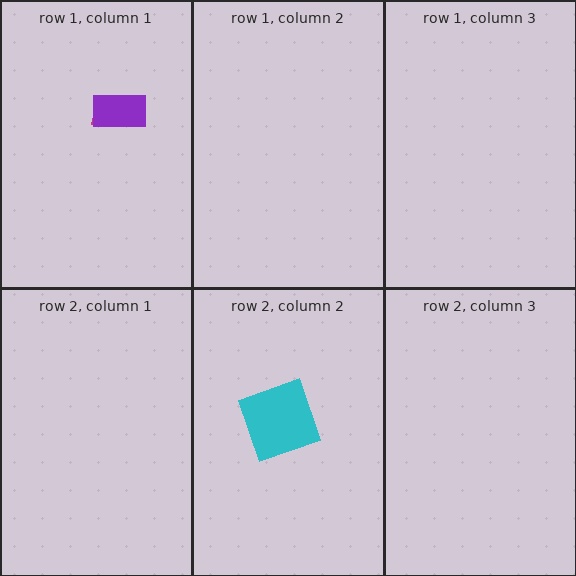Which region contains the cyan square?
The row 2, column 2 region.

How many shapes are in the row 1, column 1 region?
2.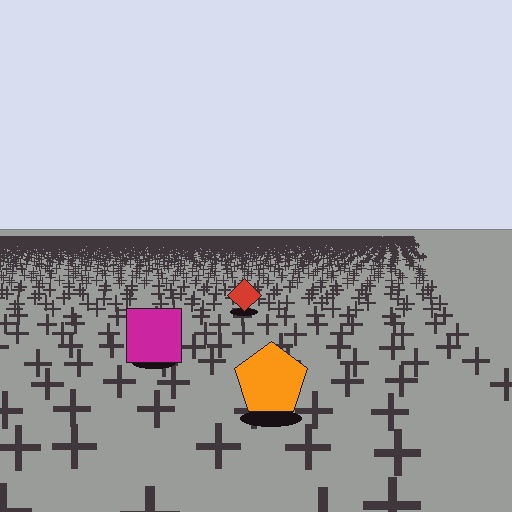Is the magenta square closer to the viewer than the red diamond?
Yes. The magenta square is closer — you can tell from the texture gradient: the ground texture is coarser near it.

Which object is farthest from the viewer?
The red diamond is farthest from the viewer. It appears smaller and the ground texture around it is denser.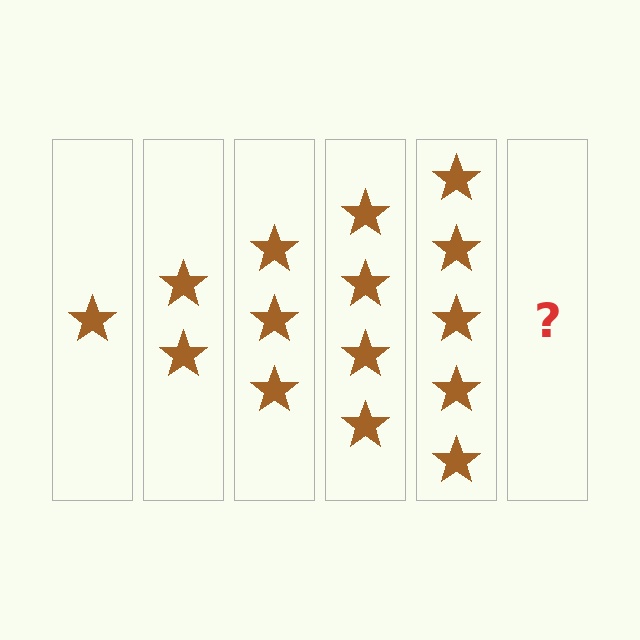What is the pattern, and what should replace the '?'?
The pattern is that each step adds one more star. The '?' should be 6 stars.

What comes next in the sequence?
The next element should be 6 stars.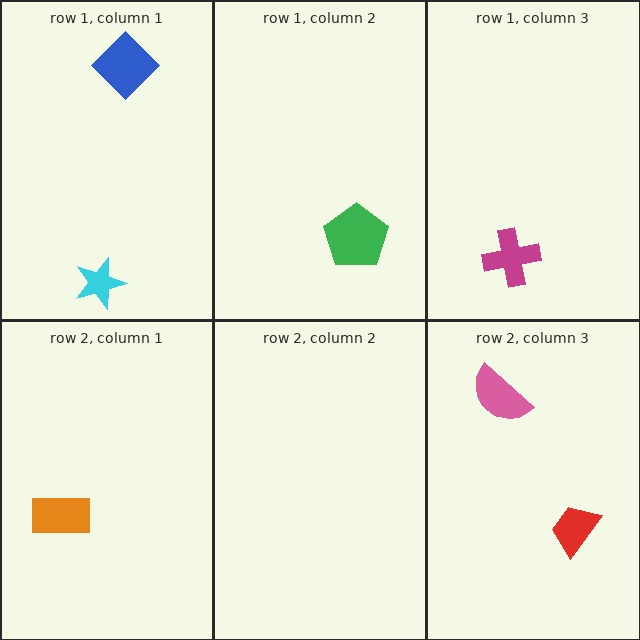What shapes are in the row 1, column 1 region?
The blue diamond, the cyan star.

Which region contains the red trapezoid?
The row 2, column 3 region.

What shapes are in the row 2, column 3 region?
The pink semicircle, the red trapezoid.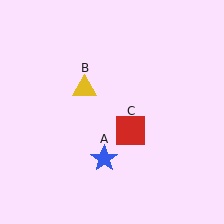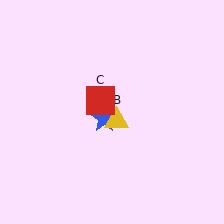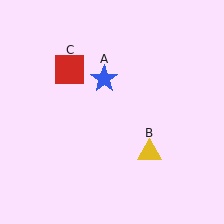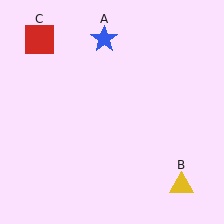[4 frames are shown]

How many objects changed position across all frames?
3 objects changed position: blue star (object A), yellow triangle (object B), red square (object C).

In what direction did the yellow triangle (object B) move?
The yellow triangle (object B) moved down and to the right.